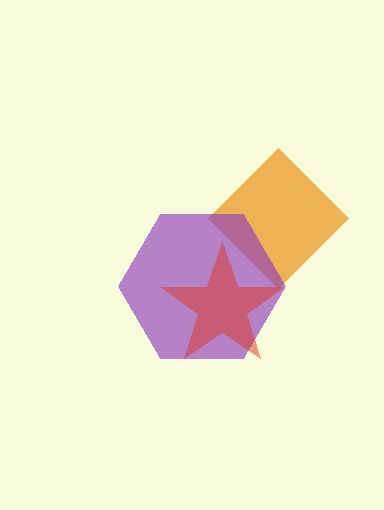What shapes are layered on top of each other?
The layered shapes are: an orange diamond, a purple hexagon, a red star.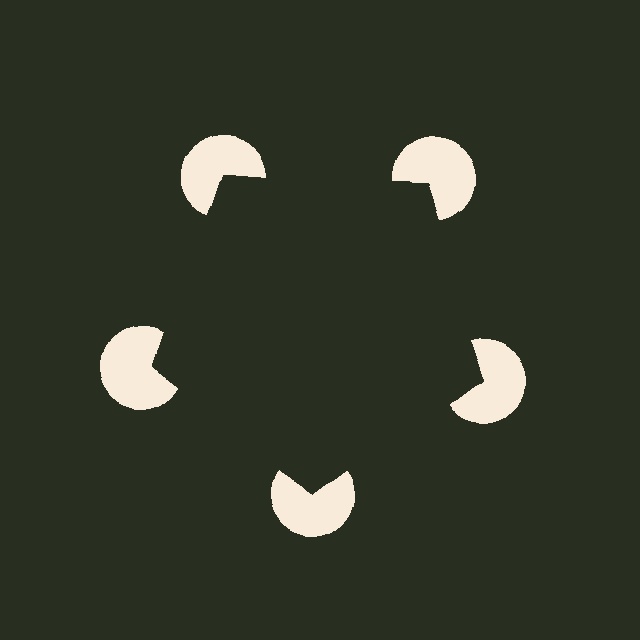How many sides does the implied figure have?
5 sides.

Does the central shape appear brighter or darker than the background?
It typically appears slightly darker than the background, even though no actual brightness change is drawn.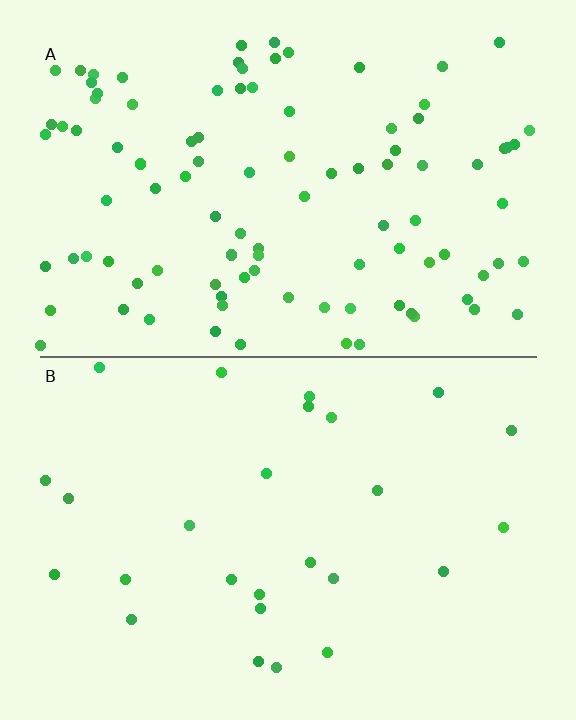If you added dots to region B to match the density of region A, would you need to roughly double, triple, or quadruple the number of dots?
Approximately quadruple.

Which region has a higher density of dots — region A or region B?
A (the top).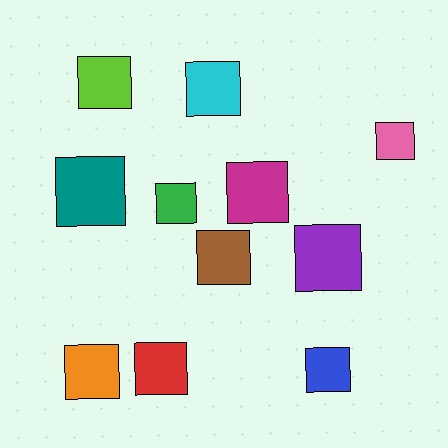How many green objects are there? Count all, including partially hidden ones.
There is 1 green object.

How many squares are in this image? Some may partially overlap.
There are 11 squares.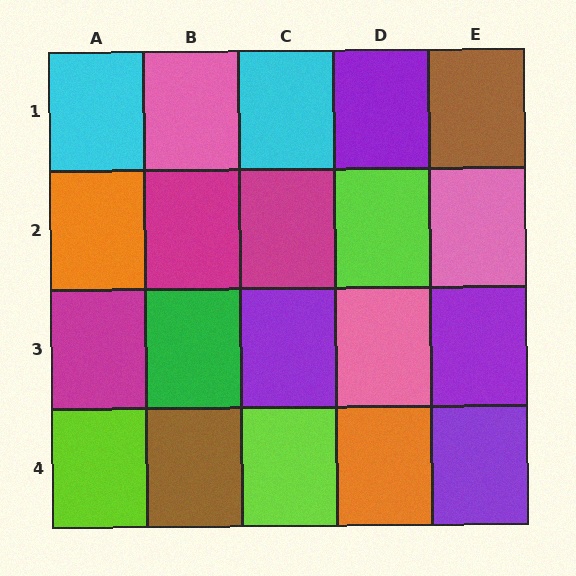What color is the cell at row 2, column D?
Lime.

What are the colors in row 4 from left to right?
Lime, brown, lime, orange, purple.